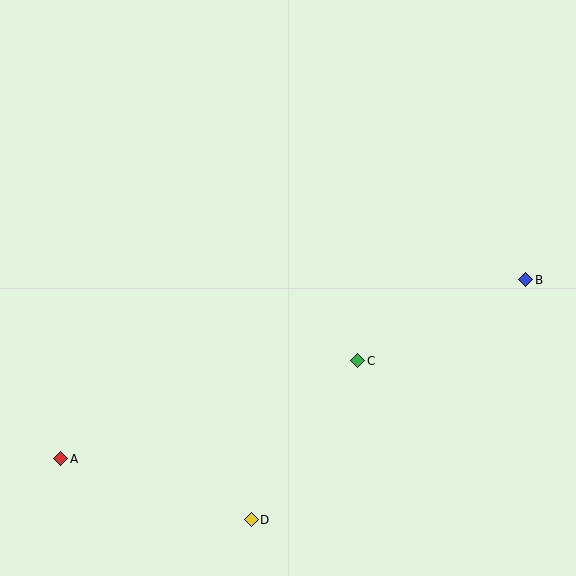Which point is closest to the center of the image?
Point C at (358, 361) is closest to the center.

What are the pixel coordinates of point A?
Point A is at (61, 459).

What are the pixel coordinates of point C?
Point C is at (358, 361).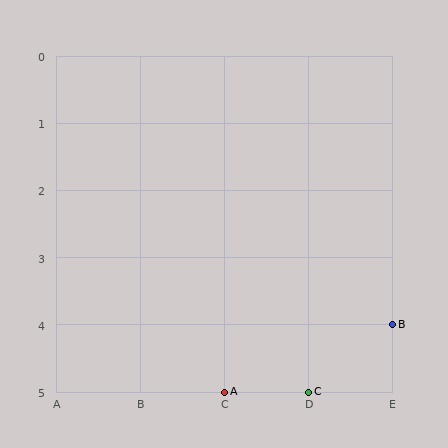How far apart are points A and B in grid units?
Points A and B are 2 columns and 1 row apart (about 2.2 grid units diagonally).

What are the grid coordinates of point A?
Point A is at grid coordinates (C, 5).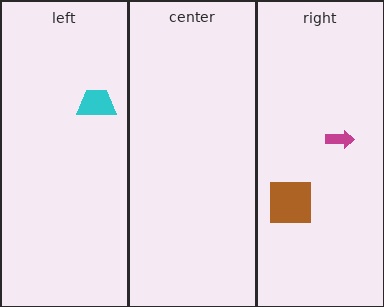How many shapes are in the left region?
1.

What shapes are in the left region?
The cyan trapezoid.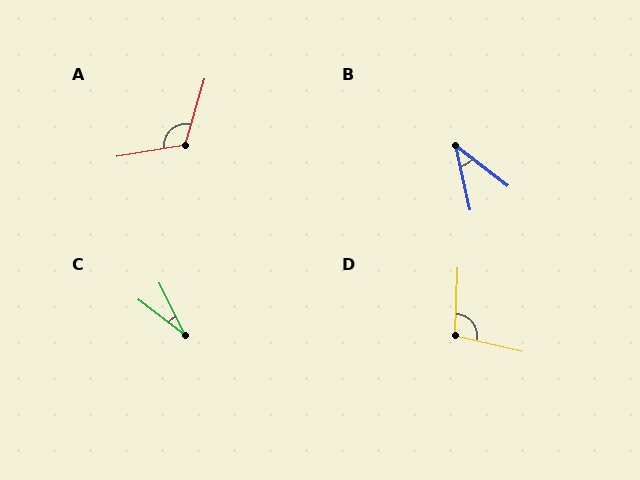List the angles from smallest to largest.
C (27°), B (40°), D (101°), A (116°).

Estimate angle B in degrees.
Approximately 40 degrees.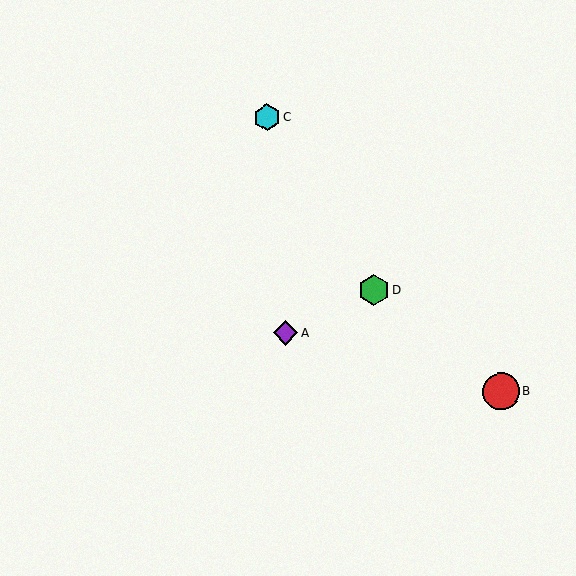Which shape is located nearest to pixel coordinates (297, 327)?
The purple diamond (labeled A) at (285, 333) is nearest to that location.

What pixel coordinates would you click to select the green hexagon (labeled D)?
Click at (374, 290) to select the green hexagon D.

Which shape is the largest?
The red circle (labeled B) is the largest.